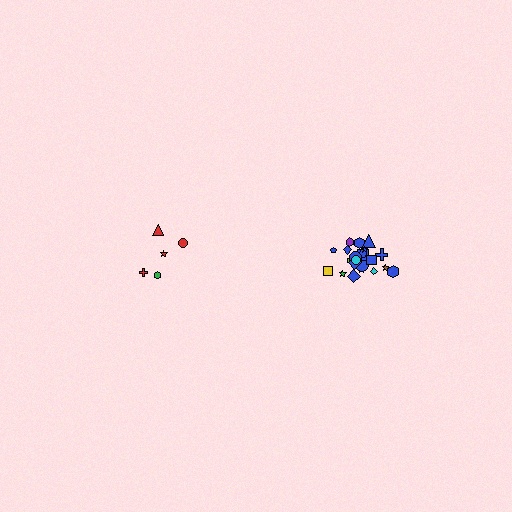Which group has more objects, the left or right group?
The right group.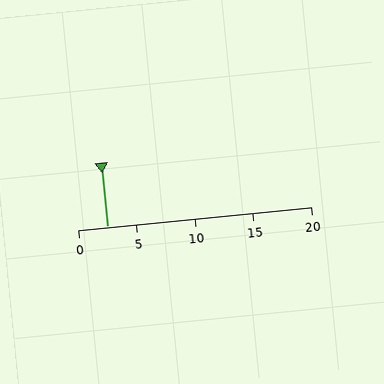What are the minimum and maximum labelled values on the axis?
The axis runs from 0 to 20.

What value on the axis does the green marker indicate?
The marker indicates approximately 2.5.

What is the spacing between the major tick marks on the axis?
The major ticks are spaced 5 apart.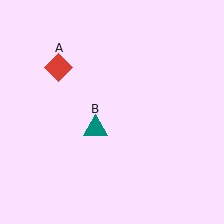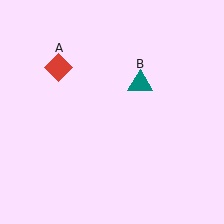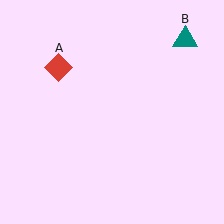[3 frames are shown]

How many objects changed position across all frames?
1 object changed position: teal triangle (object B).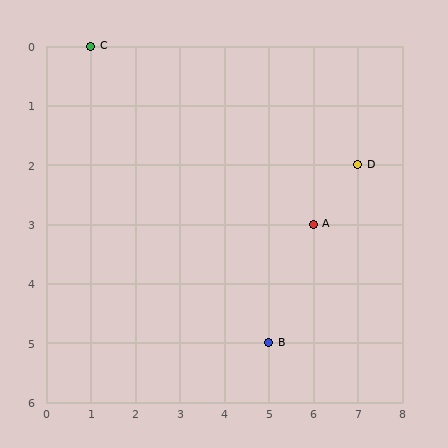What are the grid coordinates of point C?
Point C is at grid coordinates (1, 0).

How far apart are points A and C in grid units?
Points A and C are 5 columns and 3 rows apart (about 5.8 grid units diagonally).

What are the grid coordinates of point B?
Point B is at grid coordinates (5, 5).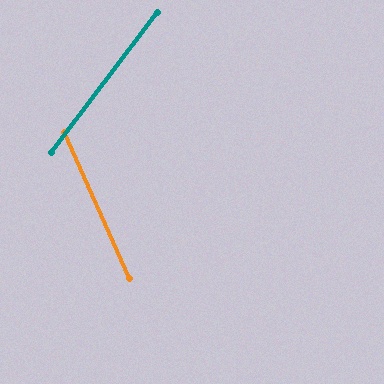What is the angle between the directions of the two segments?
Approximately 61 degrees.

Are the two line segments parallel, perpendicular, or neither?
Neither parallel nor perpendicular — they differ by about 61°.